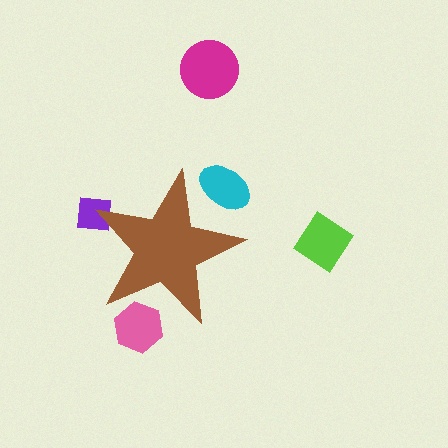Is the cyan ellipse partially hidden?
Yes, the cyan ellipse is partially hidden behind the brown star.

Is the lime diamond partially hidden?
No, the lime diamond is fully visible.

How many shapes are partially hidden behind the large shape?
3 shapes are partially hidden.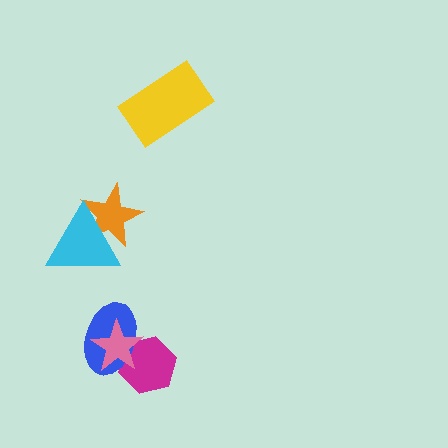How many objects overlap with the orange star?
1 object overlaps with the orange star.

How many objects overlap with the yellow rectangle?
0 objects overlap with the yellow rectangle.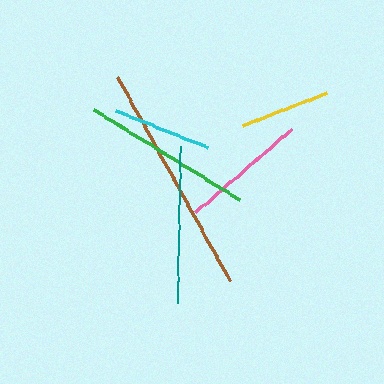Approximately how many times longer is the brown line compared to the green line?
The brown line is approximately 1.4 times the length of the green line.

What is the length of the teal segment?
The teal segment is approximately 157 pixels long.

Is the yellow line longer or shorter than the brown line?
The brown line is longer than the yellow line.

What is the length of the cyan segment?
The cyan segment is approximately 99 pixels long.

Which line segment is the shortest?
The yellow line is the shortest at approximately 90 pixels.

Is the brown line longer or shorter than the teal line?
The brown line is longer than the teal line.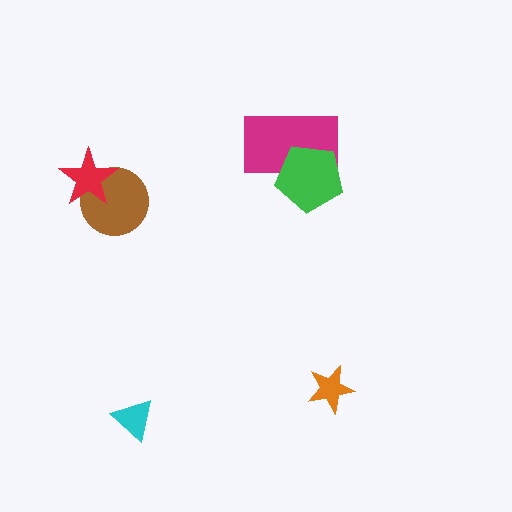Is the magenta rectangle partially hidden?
Yes, it is partially covered by another shape.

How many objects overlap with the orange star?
0 objects overlap with the orange star.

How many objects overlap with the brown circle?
1 object overlaps with the brown circle.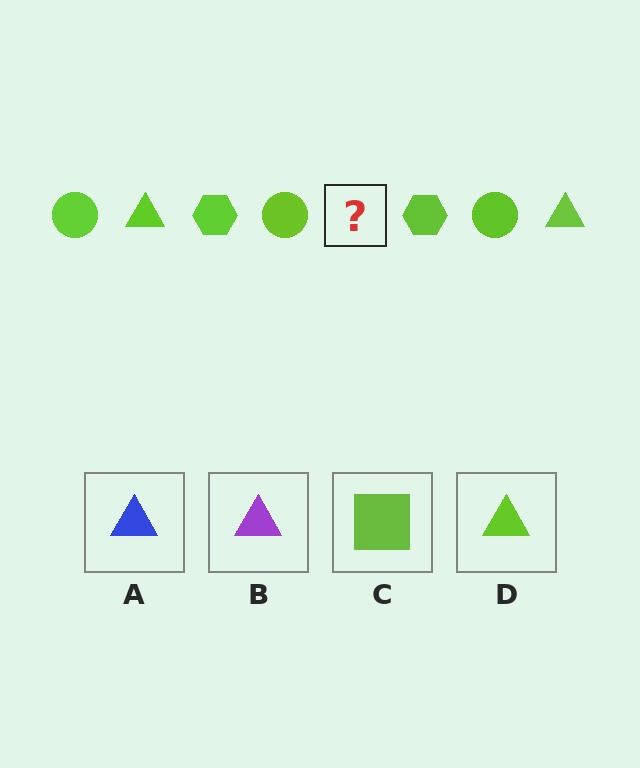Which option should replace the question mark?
Option D.